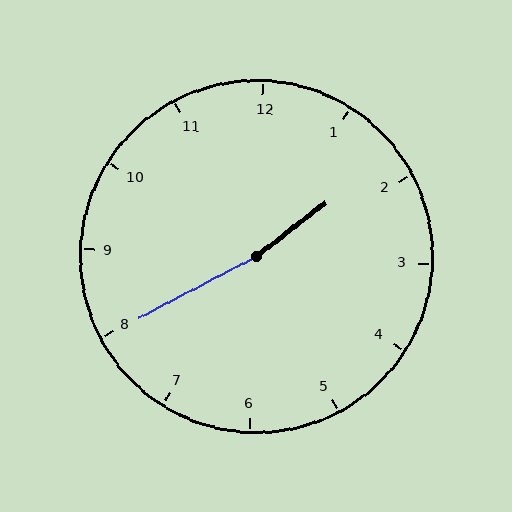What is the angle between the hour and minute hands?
Approximately 170 degrees.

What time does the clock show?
1:40.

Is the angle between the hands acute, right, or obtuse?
It is obtuse.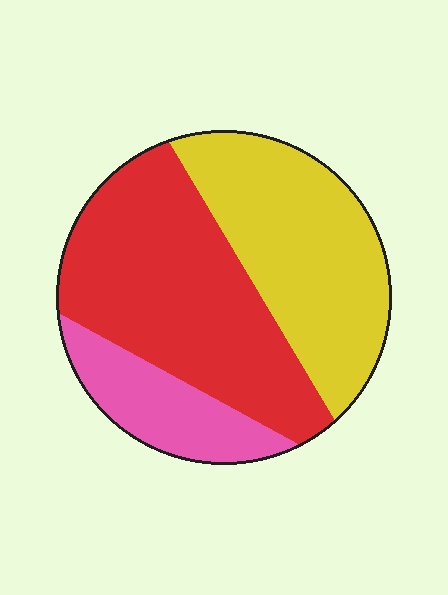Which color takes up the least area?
Pink, at roughly 15%.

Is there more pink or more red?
Red.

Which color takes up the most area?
Red, at roughly 45%.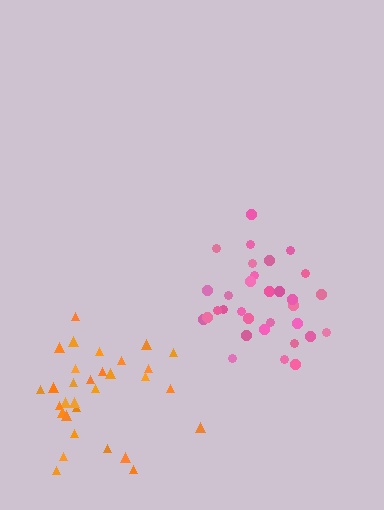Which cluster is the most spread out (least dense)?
Orange.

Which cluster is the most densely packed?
Pink.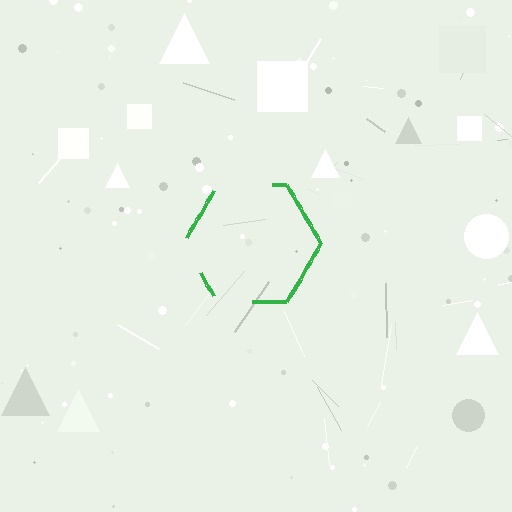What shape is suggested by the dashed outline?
The dashed outline suggests a hexagon.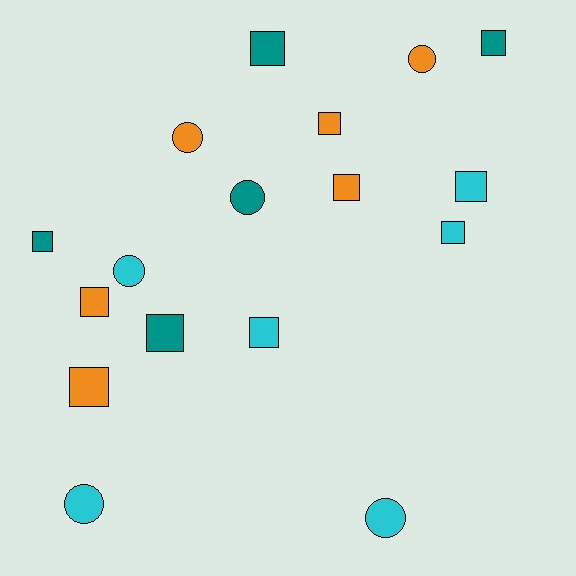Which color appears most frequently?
Cyan, with 6 objects.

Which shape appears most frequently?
Square, with 11 objects.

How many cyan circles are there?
There are 3 cyan circles.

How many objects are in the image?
There are 17 objects.